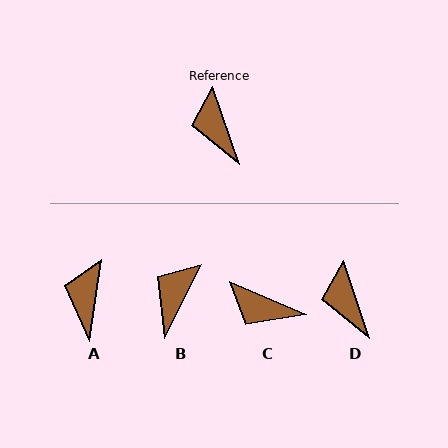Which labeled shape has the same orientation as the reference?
D.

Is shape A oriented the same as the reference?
No, it is off by about 27 degrees.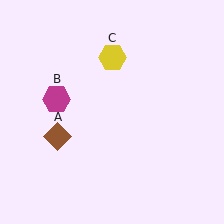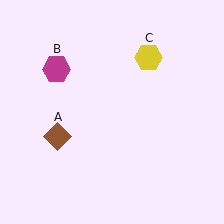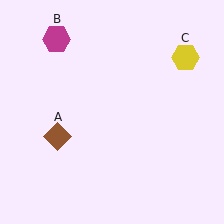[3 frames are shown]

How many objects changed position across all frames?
2 objects changed position: magenta hexagon (object B), yellow hexagon (object C).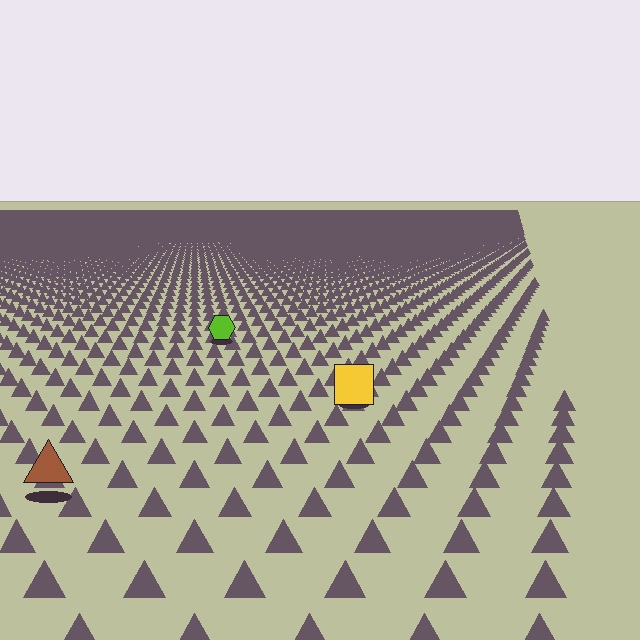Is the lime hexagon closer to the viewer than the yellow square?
No. The yellow square is closer — you can tell from the texture gradient: the ground texture is coarser near it.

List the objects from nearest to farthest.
From nearest to farthest: the brown triangle, the yellow square, the lime hexagon.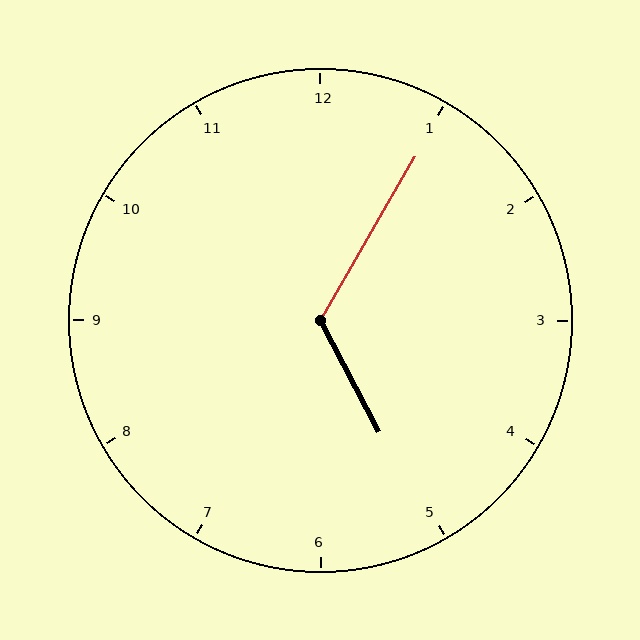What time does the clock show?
5:05.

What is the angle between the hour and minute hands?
Approximately 122 degrees.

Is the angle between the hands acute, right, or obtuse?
It is obtuse.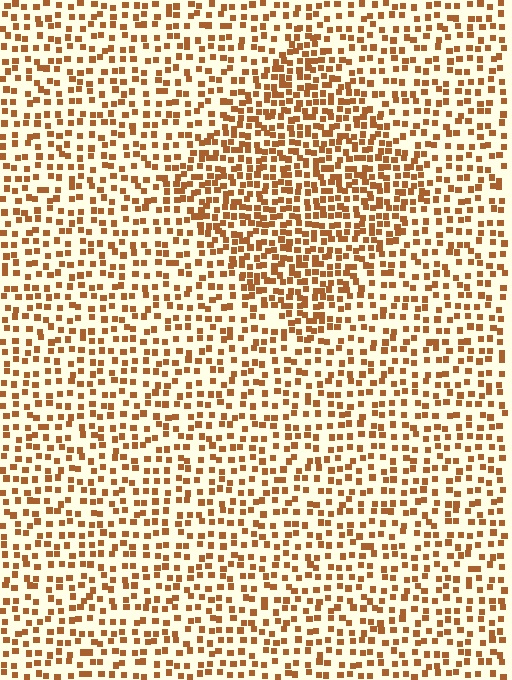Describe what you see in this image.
The image contains small brown elements arranged at two different densities. A diamond-shaped region is visible where the elements are more densely packed than the surrounding area.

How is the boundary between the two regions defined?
The boundary is defined by a change in element density (approximately 1.7x ratio). All elements are the same color, size, and shape.